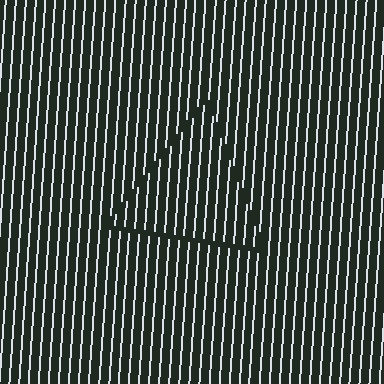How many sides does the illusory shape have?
3 sides — the line-ends trace a triangle.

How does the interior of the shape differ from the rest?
The interior of the shape contains the same grating, shifted by half a period — the contour is defined by the phase discontinuity where line-ends from the inner and outer gratings abut.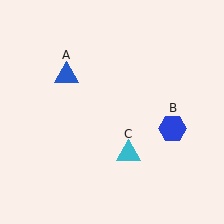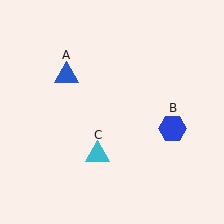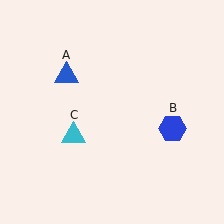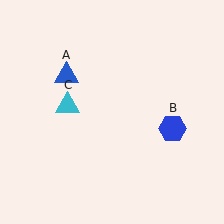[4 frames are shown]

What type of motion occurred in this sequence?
The cyan triangle (object C) rotated clockwise around the center of the scene.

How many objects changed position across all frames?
1 object changed position: cyan triangle (object C).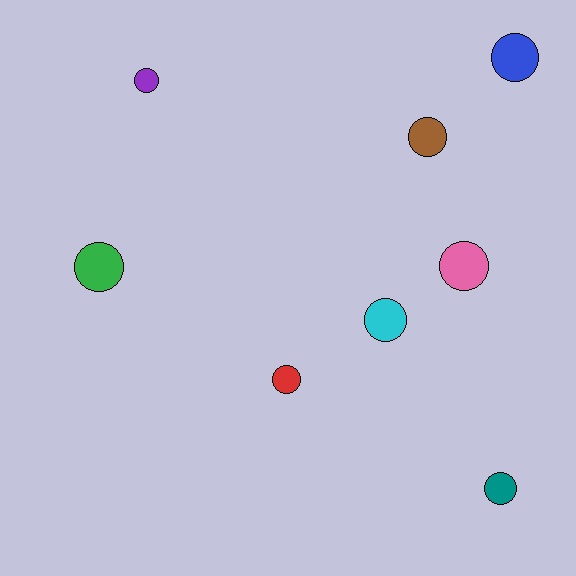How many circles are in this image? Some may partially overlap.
There are 8 circles.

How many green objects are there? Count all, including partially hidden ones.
There is 1 green object.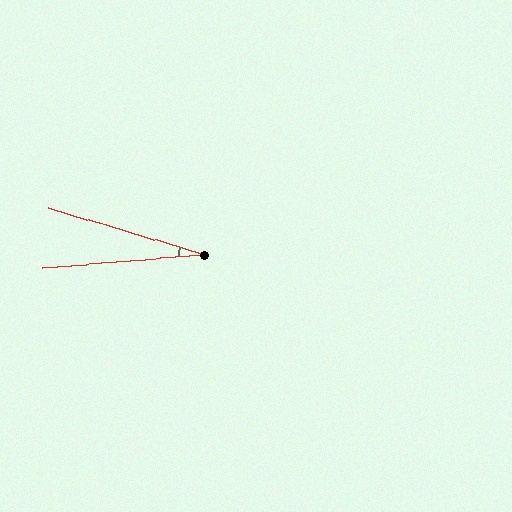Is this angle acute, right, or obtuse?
It is acute.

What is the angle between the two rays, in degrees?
Approximately 21 degrees.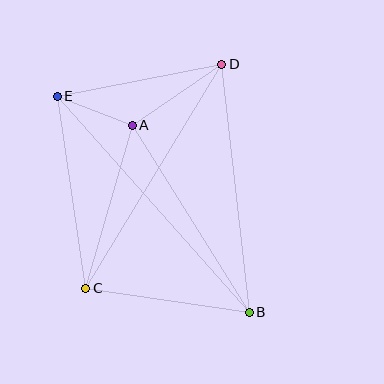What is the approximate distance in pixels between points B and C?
The distance between B and C is approximately 165 pixels.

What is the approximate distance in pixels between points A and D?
The distance between A and D is approximately 108 pixels.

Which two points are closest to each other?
Points A and E are closest to each other.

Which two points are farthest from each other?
Points B and E are farthest from each other.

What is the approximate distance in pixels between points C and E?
The distance between C and E is approximately 194 pixels.